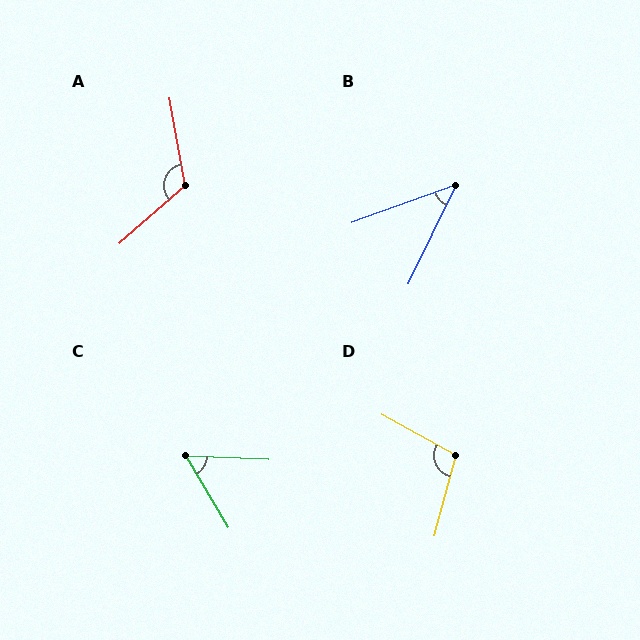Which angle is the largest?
A, at approximately 121 degrees.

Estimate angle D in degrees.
Approximately 104 degrees.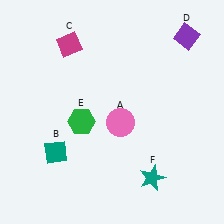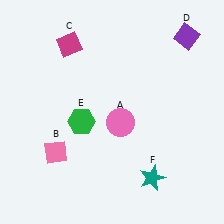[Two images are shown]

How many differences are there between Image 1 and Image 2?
There is 1 difference between the two images.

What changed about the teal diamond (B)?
In Image 1, B is teal. In Image 2, it changed to pink.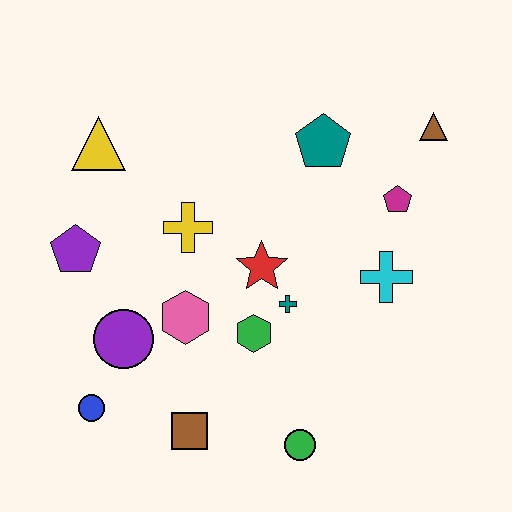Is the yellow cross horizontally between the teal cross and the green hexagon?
No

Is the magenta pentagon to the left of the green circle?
No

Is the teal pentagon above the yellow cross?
Yes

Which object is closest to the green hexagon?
The teal cross is closest to the green hexagon.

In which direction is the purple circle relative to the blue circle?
The purple circle is above the blue circle.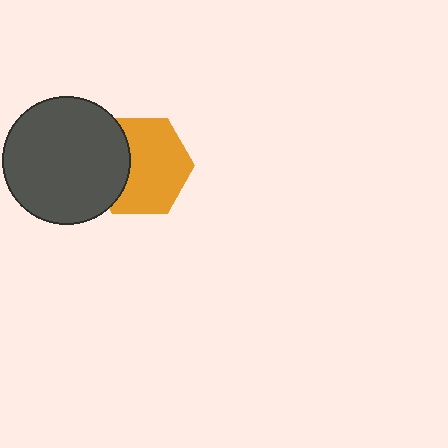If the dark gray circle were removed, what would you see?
You would see the complete orange hexagon.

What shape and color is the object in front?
The object in front is a dark gray circle.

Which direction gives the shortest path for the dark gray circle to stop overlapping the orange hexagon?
Moving left gives the shortest separation.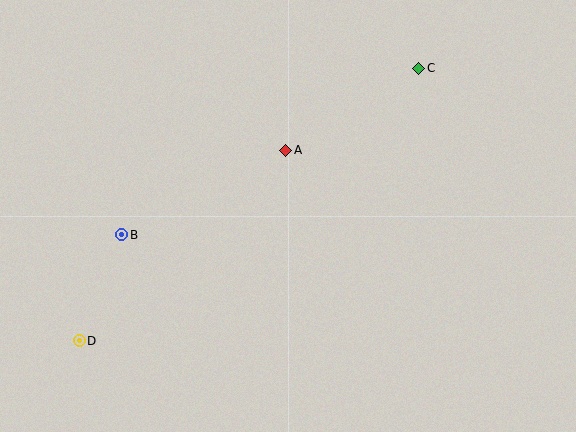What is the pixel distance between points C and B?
The distance between C and B is 340 pixels.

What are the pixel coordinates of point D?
Point D is at (79, 341).